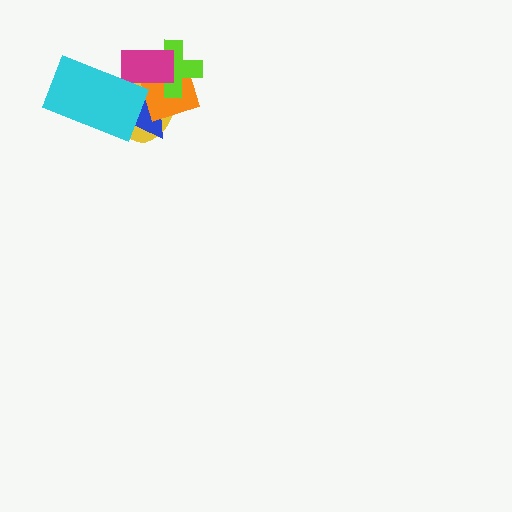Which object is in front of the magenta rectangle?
The cyan rectangle is in front of the magenta rectangle.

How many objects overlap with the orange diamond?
4 objects overlap with the orange diamond.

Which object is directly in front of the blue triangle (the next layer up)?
The orange diamond is directly in front of the blue triangle.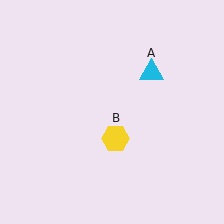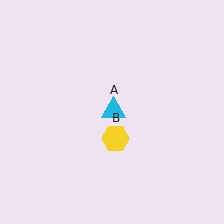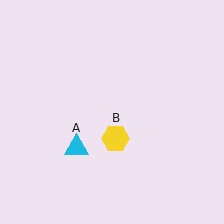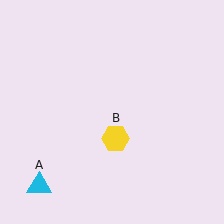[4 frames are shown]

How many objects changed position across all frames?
1 object changed position: cyan triangle (object A).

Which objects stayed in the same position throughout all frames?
Yellow hexagon (object B) remained stationary.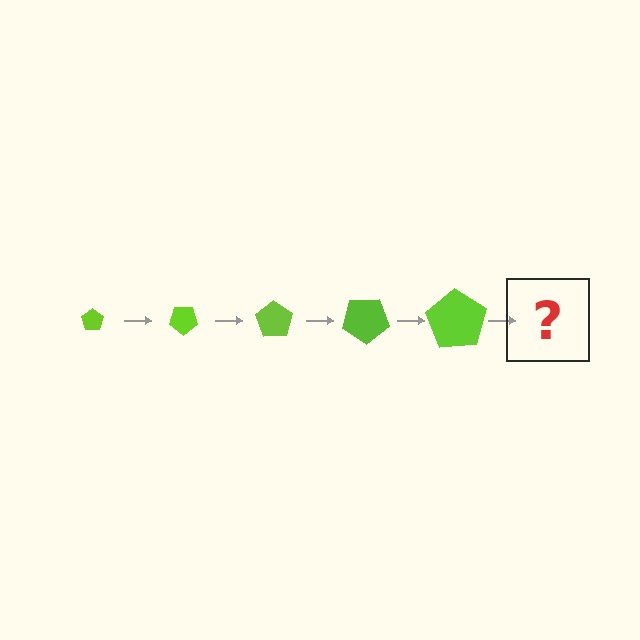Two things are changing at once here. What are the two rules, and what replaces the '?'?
The two rules are that the pentagon grows larger each step and it rotates 35 degrees each step. The '?' should be a pentagon, larger than the previous one and rotated 175 degrees from the start.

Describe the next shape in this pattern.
It should be a pentagon, larger than the previous one and rotated 175 degrees from the start.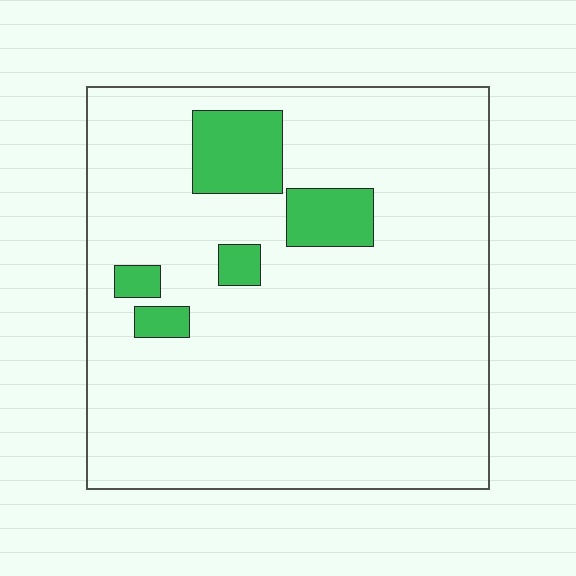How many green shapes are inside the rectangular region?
5.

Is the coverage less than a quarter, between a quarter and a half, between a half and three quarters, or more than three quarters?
Less than a quarter.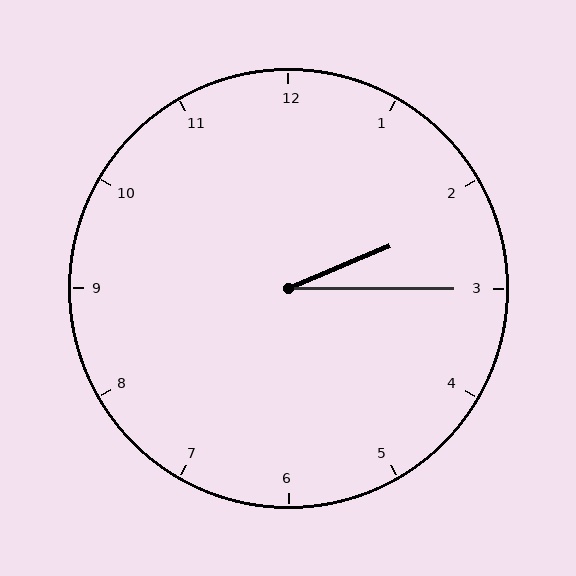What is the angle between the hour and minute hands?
Approximately 22 degrees.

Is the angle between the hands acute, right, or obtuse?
It is acute.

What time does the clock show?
2:15.